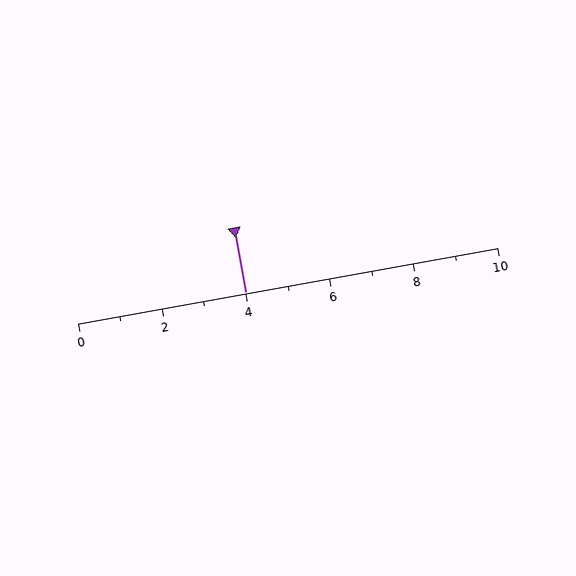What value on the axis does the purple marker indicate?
The marker indicates approximately 4.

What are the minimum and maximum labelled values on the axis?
The axis runs from 0 to 10.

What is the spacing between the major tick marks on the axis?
The major ticks are spaced 2 apart.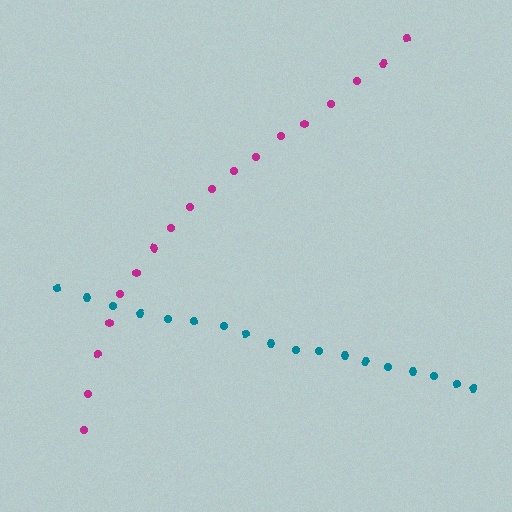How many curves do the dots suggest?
There are 2 distinct paths.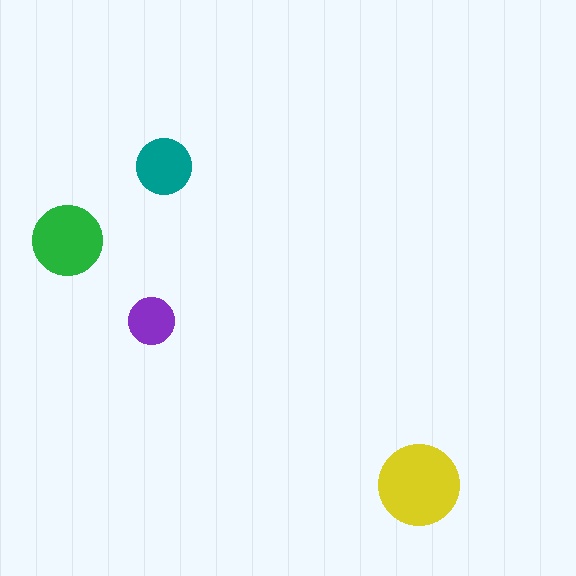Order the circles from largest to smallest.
the yellow one, the green one, the teal one, the purple one.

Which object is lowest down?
The yellow circle is bottommost.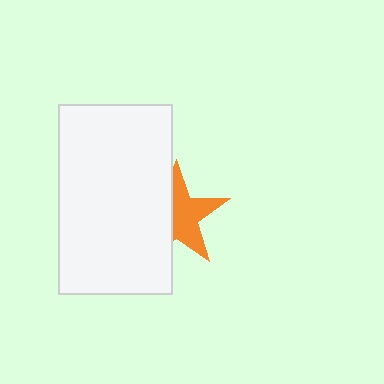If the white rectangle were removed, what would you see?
You would see the complete orange star.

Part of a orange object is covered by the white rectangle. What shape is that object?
It is a star.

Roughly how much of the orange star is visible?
About half of it is visible (roughly 55%).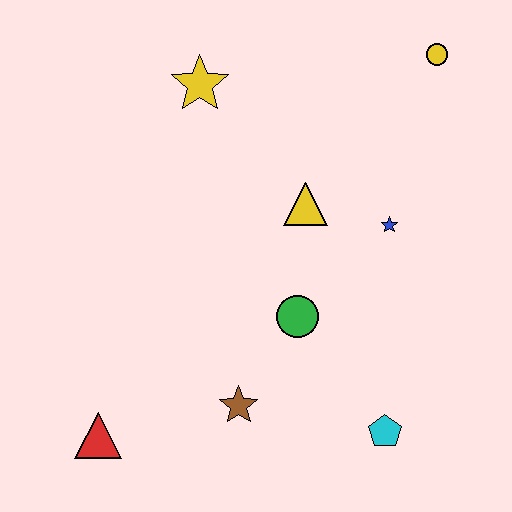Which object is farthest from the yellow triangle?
The red triangle is farthest from the yellow triangle.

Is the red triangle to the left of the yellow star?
Yes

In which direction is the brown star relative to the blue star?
The brown star is below the blue star.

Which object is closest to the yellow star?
The yellow triangle is closest to the yellow star.